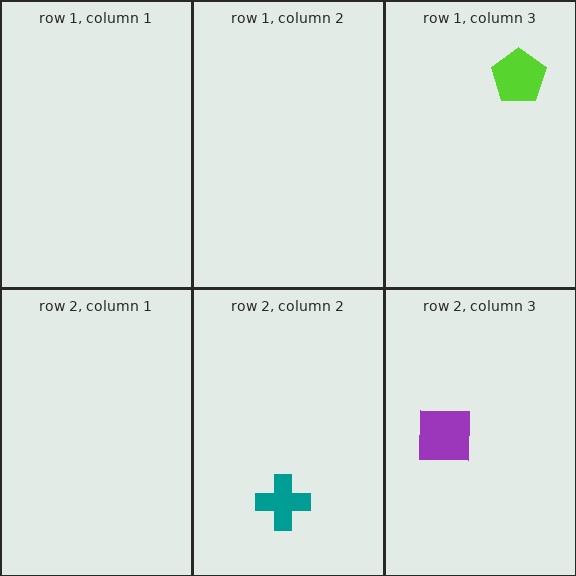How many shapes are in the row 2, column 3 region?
1.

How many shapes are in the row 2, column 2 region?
1.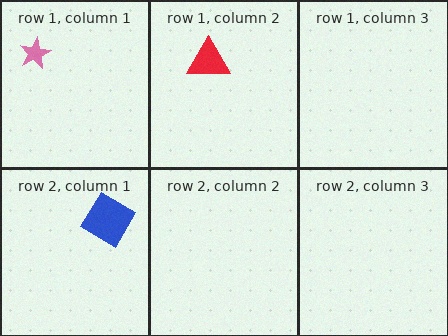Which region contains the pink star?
The row 1, column 1 region.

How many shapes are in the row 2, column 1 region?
1.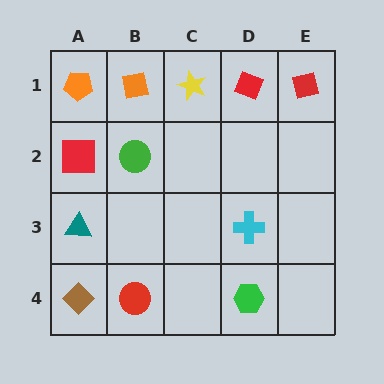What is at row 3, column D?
A cyan cross.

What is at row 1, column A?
An orange pentagon.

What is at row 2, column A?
A red square.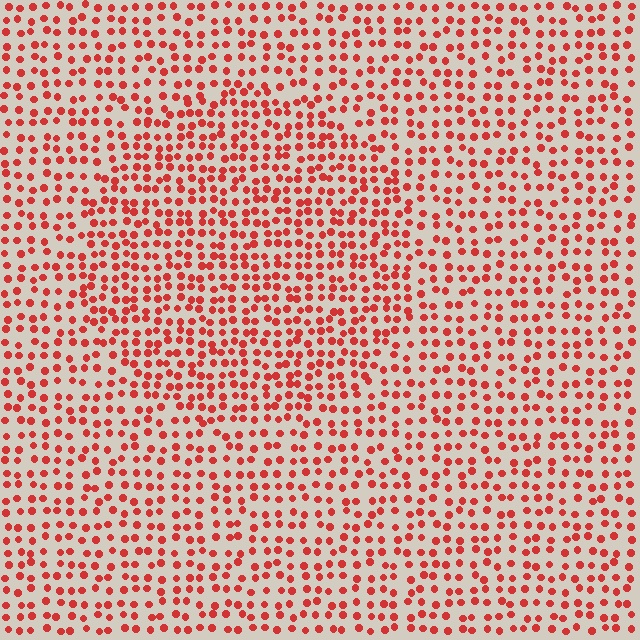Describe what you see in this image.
The image contains small red elements arranged at two different densities. A circle-shaped region is visible where the elements are more densely packed than the surrounding area.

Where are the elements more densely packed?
The elements are more densely packed inside the circle boundary.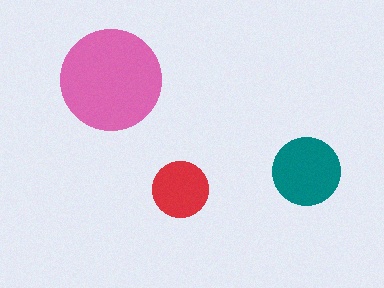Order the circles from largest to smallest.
the pink one, the teal one, the red one.